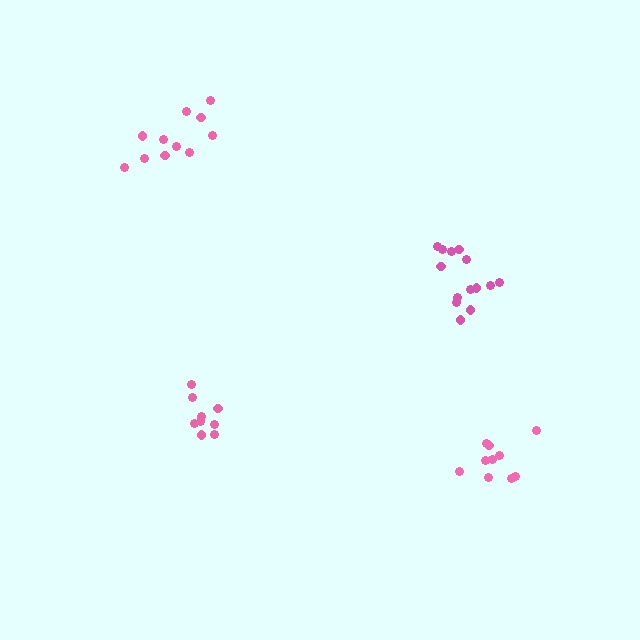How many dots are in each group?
Group 1: 11 dots, Group 2: 9 dots, Group 3: 14 dots, Group 4: 10 dots (44 total).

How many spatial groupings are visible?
There are 4 spatial groupings.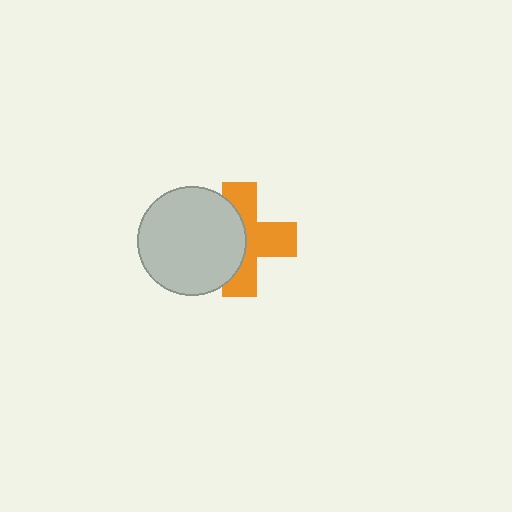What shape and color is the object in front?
The object in front is a light gray circle.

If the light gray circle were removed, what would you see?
You would see the complete orange cross.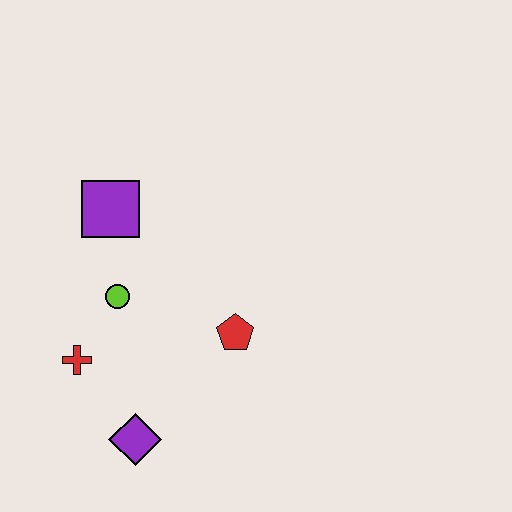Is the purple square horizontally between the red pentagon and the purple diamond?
No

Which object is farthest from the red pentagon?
The purple square is farthest from the red pentagon.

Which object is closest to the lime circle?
The red cross is closest to the lime circle.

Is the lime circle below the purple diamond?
No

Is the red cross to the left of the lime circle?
Yes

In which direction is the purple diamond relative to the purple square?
The purple diamond is below the purple square.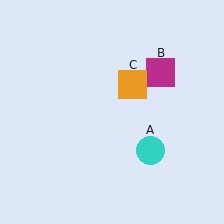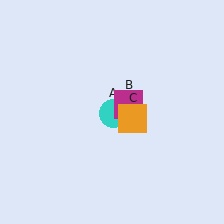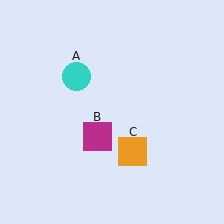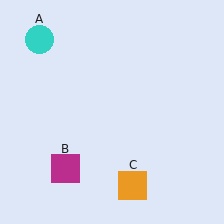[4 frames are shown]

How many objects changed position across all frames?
3 objects changed position: cyan circle (object A), magenta square (object B), orange square (object C).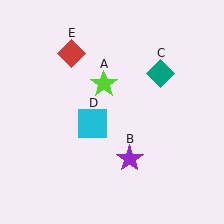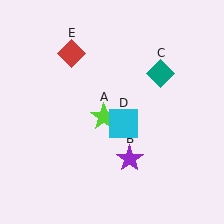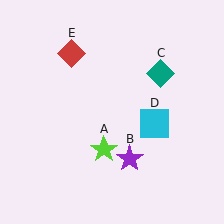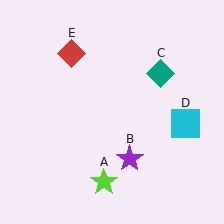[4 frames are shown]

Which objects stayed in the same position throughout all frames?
Purple star (object B) and teal diamond (object C) and red diamond (object E) remained stationary.